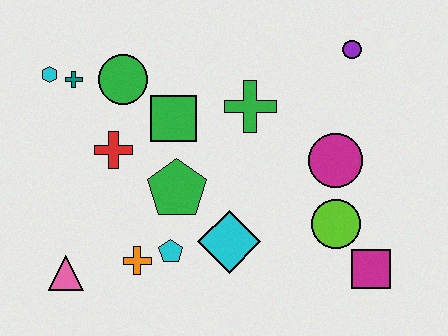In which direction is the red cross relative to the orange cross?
The red cross is above the orange cross.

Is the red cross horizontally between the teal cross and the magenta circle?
Yes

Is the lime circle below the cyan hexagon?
Yes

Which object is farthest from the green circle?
The magenta square is farthest from the green circle.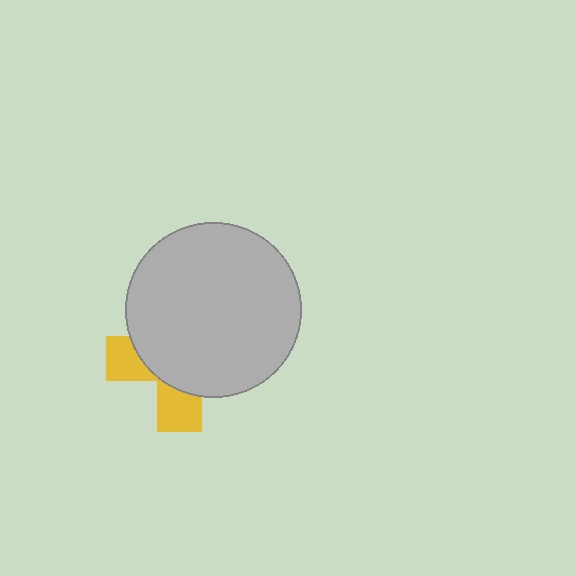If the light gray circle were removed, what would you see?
You would see the complete yellow cross.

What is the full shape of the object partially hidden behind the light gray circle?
The partially hidden object is a yellow cross.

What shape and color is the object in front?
The object in front is a light gray circle.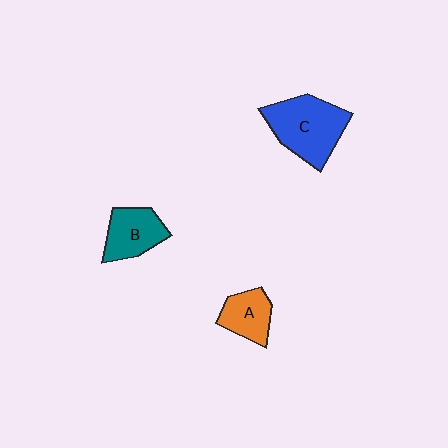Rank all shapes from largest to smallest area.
From largest to smallest: C (blue), B (teal), A (orange).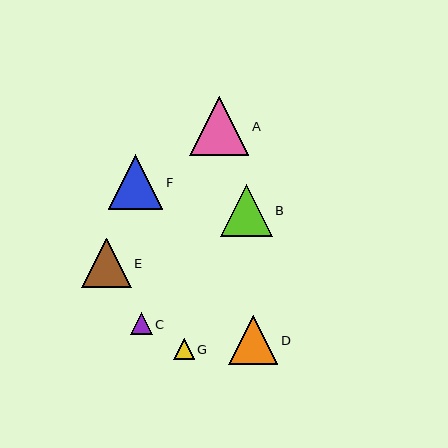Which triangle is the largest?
Triangle A is the largest with a size of approximately 59 pixels.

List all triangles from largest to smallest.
From largest to smallest: A, F, B, E, D, C, G.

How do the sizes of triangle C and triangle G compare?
Triangle C and triangle G are approximately the same size.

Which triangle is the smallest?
Triangle G is the smallest with a size of approximately 21 pixels.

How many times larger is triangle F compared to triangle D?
Triangle F is approximately 1.1 times the size of triangle D.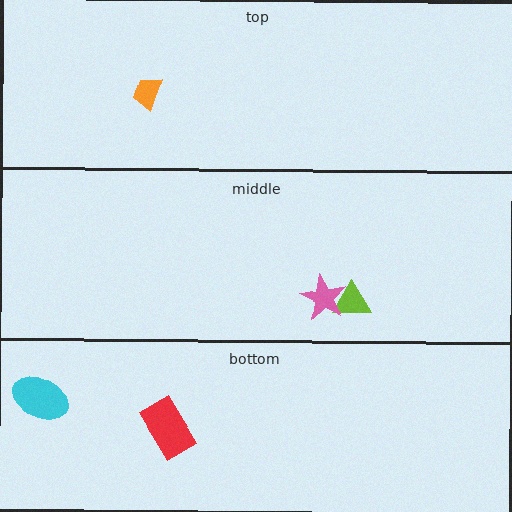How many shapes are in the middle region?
2.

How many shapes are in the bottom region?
2.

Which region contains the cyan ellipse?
The bottom region.